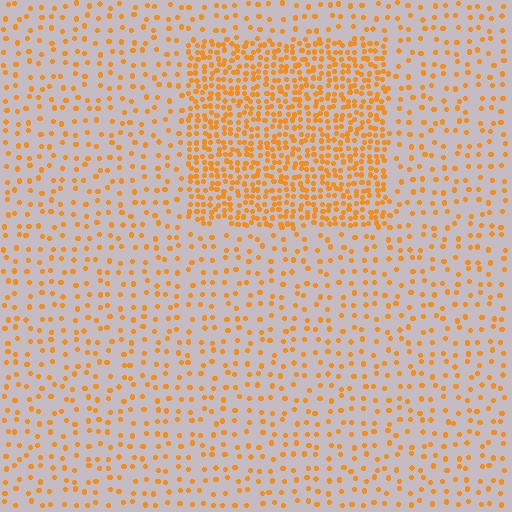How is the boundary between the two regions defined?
The boundary is defined by a change in element density (approximately 2.8x ratio). All elements are the same color, size, and shape.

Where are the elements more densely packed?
The elements are more densely packed inside the rectangle boundary.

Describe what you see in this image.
The image contains small orange elements arranged at two different densities. A rectangle-shaped region is visible where the elements are more densely packed than the surrounding area.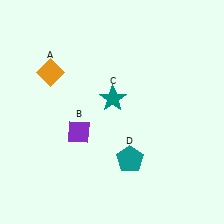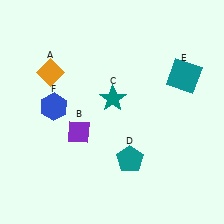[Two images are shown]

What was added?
A teal square (E), a blue hexagon (F) were added in Image 2.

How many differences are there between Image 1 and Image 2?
There are 2 differences between the two images.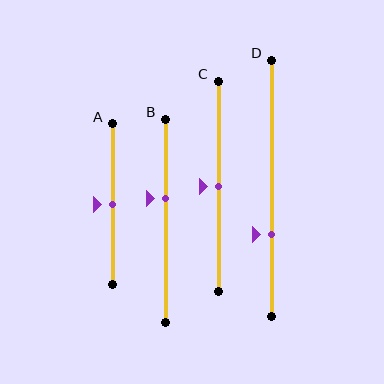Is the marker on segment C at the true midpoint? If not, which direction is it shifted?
Yes, the marker on segment C is at the true midpoint.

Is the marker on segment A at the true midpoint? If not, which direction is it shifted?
Yes, the marker on segment A is at the true midpoint.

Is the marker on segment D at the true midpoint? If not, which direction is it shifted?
No, the marker on segment D is shifted downward by about 18% of the segment length.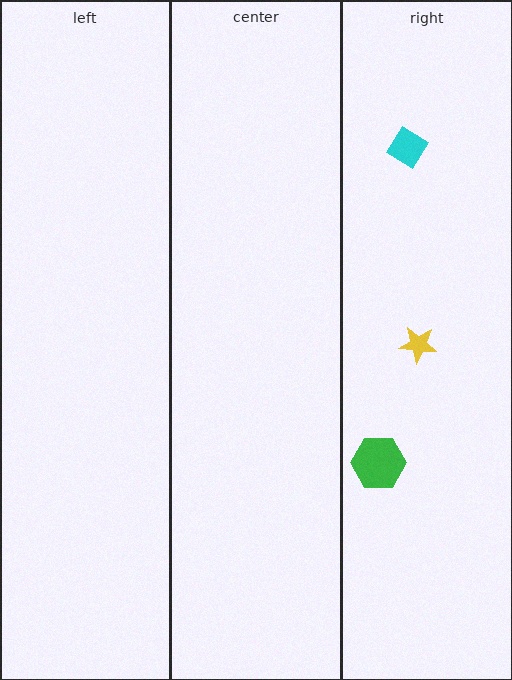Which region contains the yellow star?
The right region.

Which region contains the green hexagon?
The right region.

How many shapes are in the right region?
3.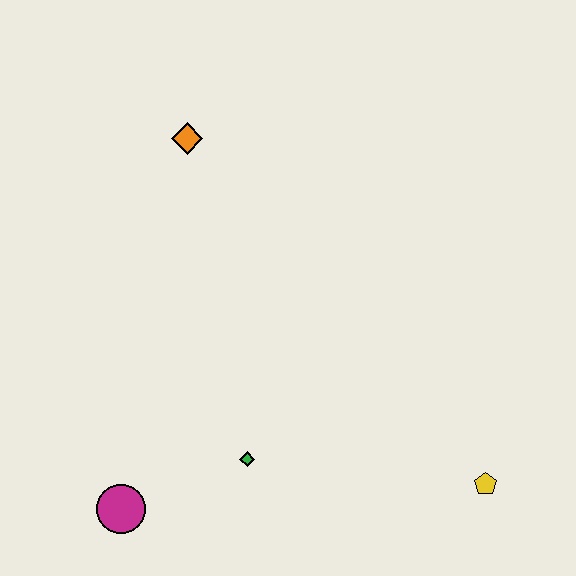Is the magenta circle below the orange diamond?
Yes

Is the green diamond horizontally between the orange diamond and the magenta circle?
No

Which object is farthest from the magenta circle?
The orange diamond is farthest from the magenta circle.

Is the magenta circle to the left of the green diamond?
Yes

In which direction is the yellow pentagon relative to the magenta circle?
The yellow pentagon is to the right of the magenta circle.